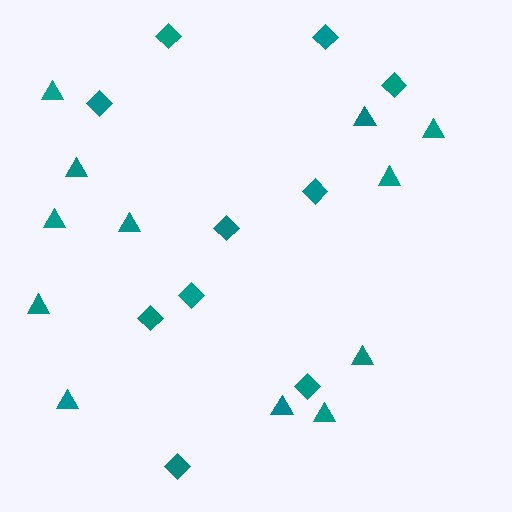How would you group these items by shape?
There are 2 groups: one group of diamonds (10) and one group of triangles (12).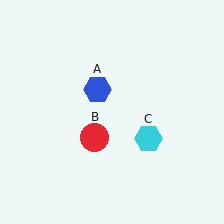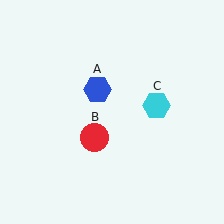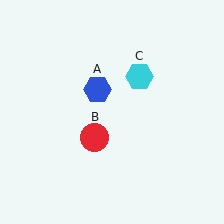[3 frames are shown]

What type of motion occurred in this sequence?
The cyan hexagon (object C) rotated counterclockwise around the center of the scene.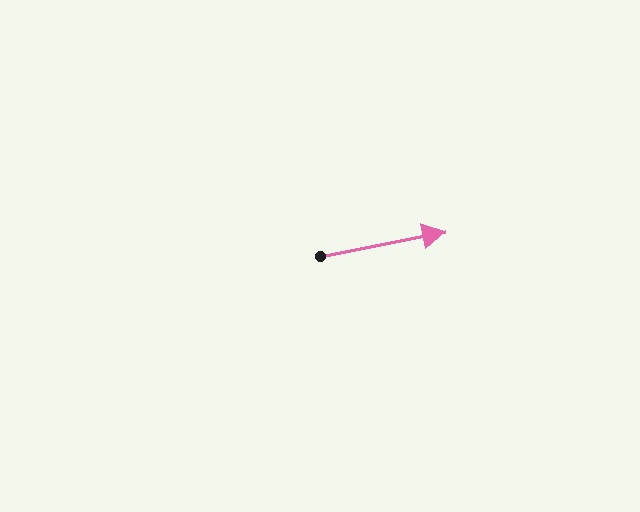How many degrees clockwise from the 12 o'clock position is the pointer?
Approximately 79 degrees.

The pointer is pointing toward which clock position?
Roughly 3 o'clock.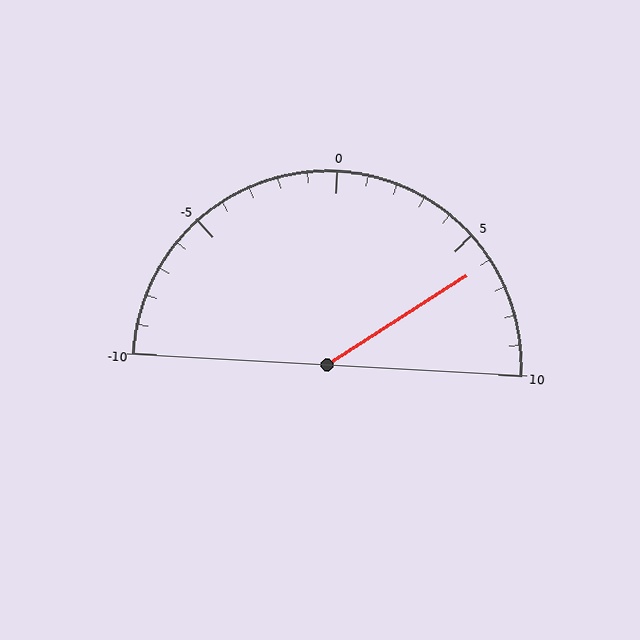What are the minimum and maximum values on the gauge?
The gauge ranges from -10 to 10.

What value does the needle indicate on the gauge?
The needle indicates approximately 6.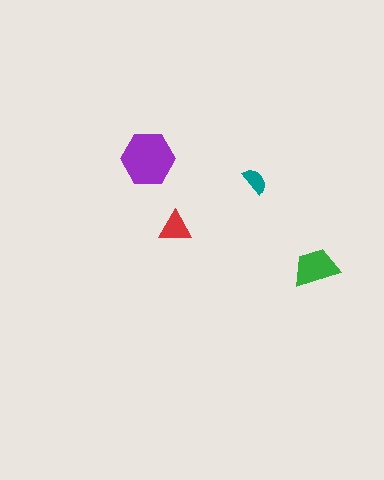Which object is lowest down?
The green trapezoid is bottommost.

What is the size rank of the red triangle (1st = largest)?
3rd.